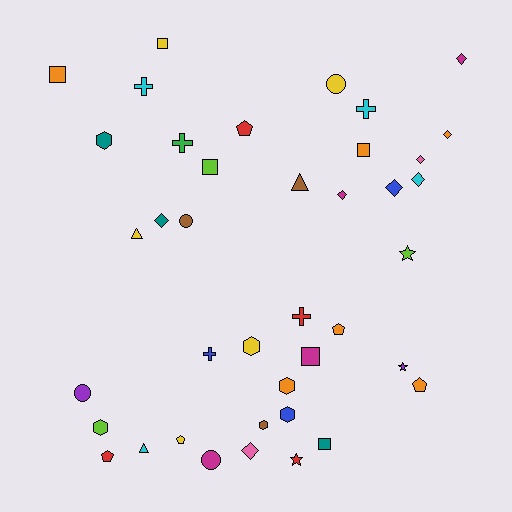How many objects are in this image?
There are 40 objects.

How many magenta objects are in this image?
There are 4 magenta objects.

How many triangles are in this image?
There are 3 triangles.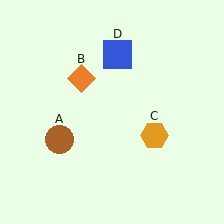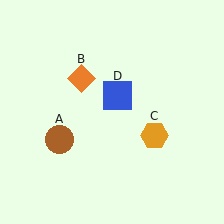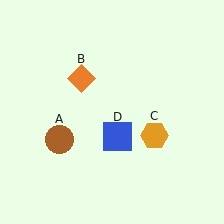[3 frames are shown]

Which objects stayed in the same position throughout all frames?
Brown circle (object A) and orange diamond (object B) and orange hexagon (object C) remained stationary.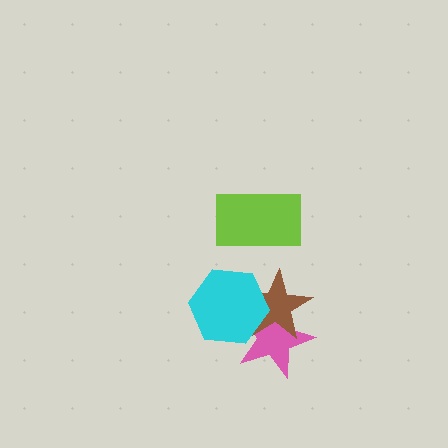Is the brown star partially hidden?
Yes, it is partially covered by another shape.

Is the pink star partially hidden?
Yes, it is partially covered by another shape.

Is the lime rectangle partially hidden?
No, no other shape covers it.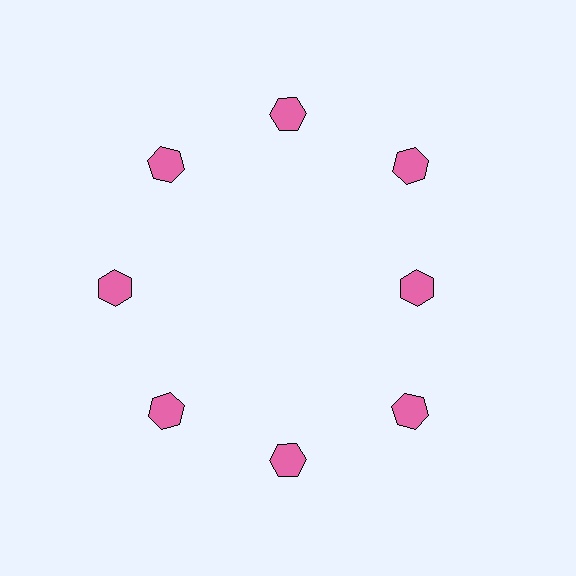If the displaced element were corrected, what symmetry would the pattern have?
It would have 8-fold rotational symmetry — the pattern would map onto itself every 45 degrees.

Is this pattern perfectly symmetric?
No. The 8 pink hexagons are arranged in a ring, but one element near the 3 o'clock position is pulled inward toward the center, breaking the 8-fold rotational symmetry.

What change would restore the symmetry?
The symmetry would be restored by moving it outward, back onto the ring so that all 8 hexagons sit at equal angles and equal distance from the center.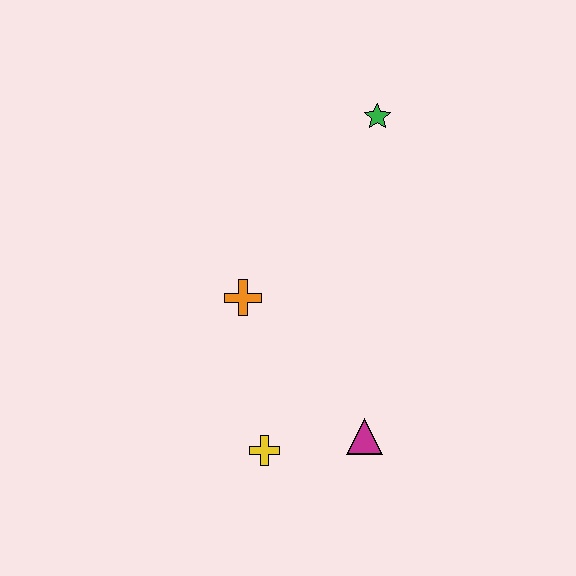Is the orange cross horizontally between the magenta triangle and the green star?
No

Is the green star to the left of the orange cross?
No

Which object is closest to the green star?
The orange cross is closest to the green star.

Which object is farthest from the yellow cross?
The green star is farthest from the yellow cross.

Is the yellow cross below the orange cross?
Yes